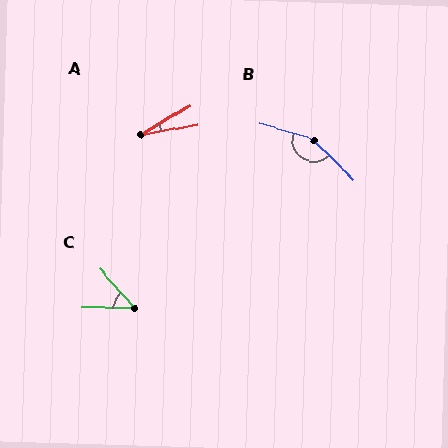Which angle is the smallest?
A, at approximately 20 degrees.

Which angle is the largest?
B, at approximately 152 degrees.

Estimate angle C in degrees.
Approximately 48 degrees.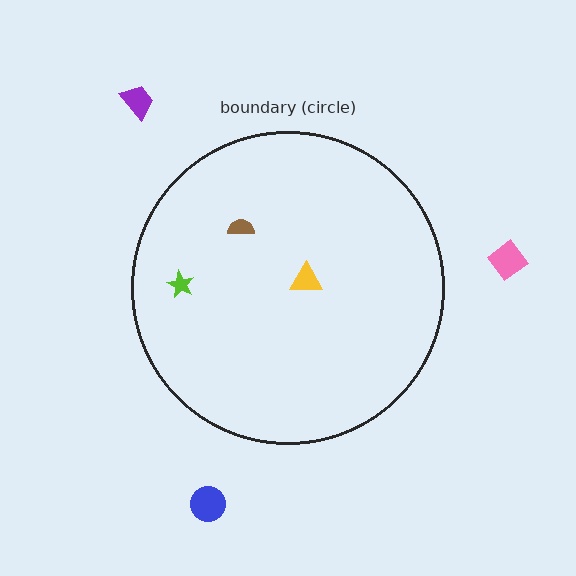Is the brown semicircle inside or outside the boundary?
Inside.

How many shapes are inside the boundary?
3 inside, 3 outside.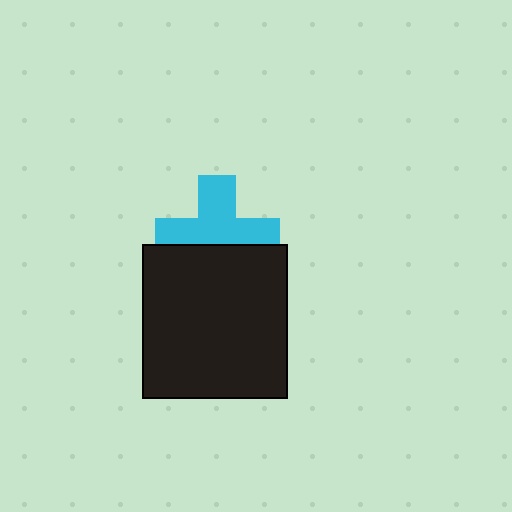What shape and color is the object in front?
The object in front is a black rectangle.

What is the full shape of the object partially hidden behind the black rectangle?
The partially hidden object is a cyan cross.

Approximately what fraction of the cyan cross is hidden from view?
Roughly 40% of the cyan cross is hidden behind the black rectangle.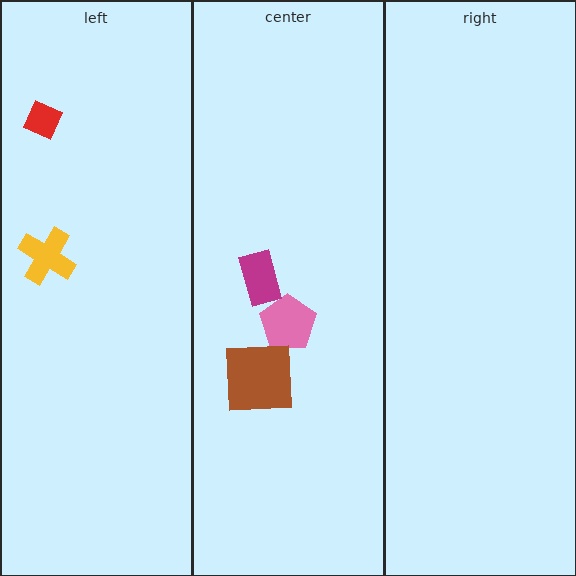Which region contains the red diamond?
The left region.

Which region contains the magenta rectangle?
The center region.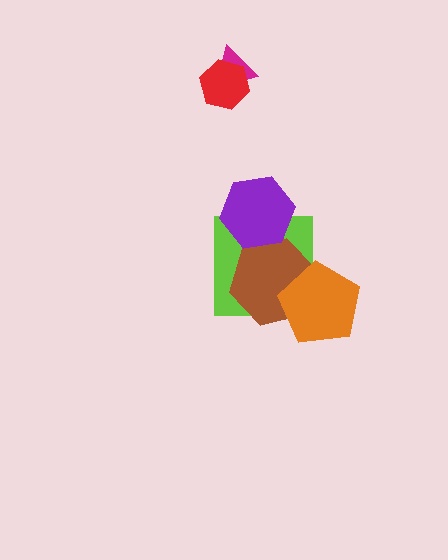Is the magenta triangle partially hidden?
Yes, it is partially covered by another shape.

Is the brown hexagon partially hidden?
Yes, it is partially covered by another shape.